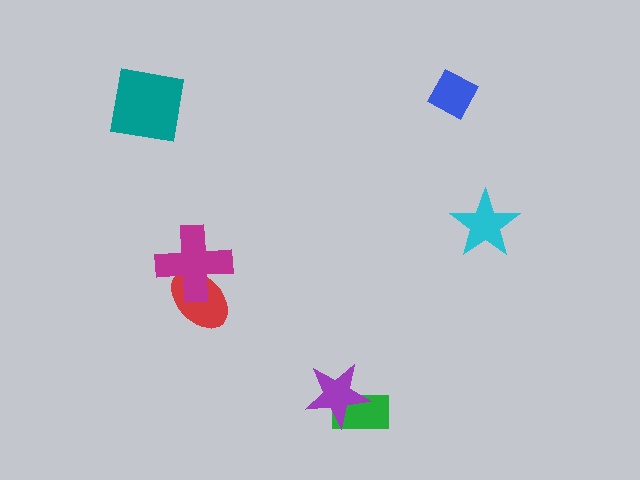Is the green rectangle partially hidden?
Yes, it is partially covered by another shape.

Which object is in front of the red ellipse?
The magenta cross is in front of the red ellipse.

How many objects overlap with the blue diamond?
0 objects overlap with the blue diamond.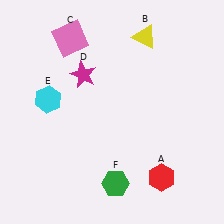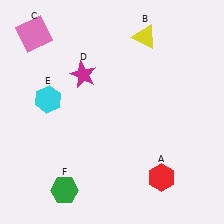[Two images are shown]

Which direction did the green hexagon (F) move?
The green hexagon (F) moved left.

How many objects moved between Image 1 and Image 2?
2 objects moved between the two images.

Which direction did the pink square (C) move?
The pink square (C) moved left.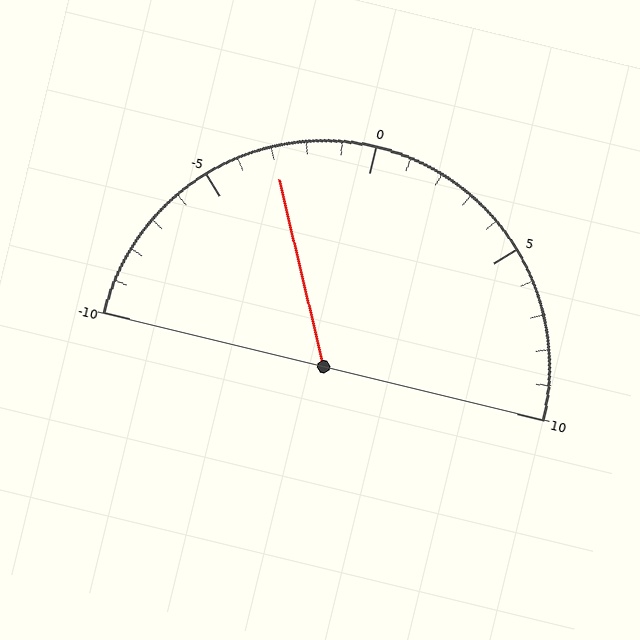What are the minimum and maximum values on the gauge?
The gauge ranges from -10 to 10.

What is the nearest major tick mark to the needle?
The nearest major tick mark is -5.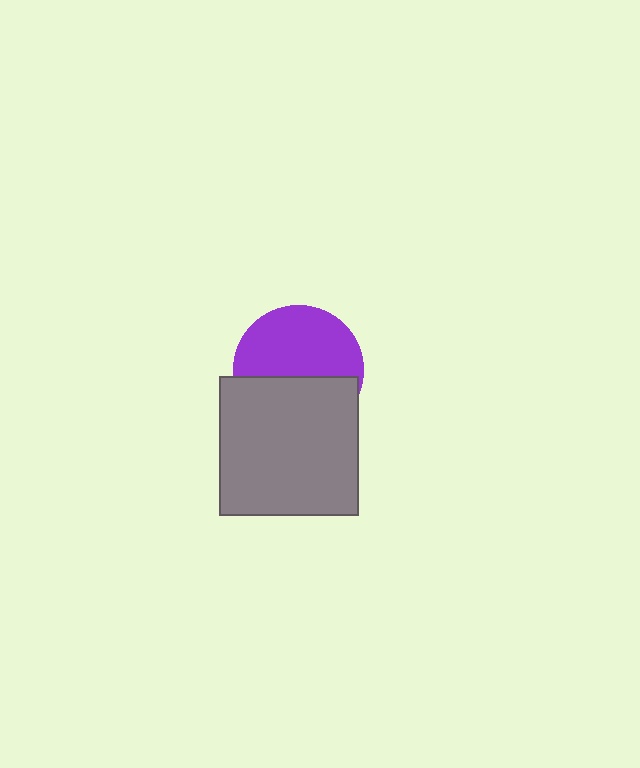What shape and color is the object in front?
The object in front is a gray square.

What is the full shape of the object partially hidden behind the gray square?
The partially hidden object is a purple circle.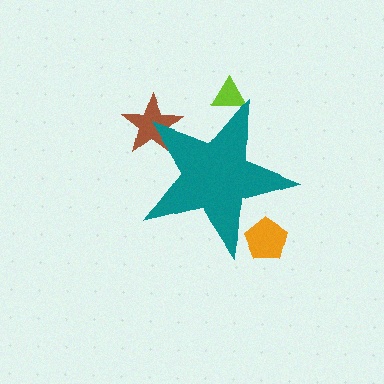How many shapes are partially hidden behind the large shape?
3 shapes are partially hidden.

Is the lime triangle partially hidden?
Yes, the lime triangle is partially hidden behind the teal star.